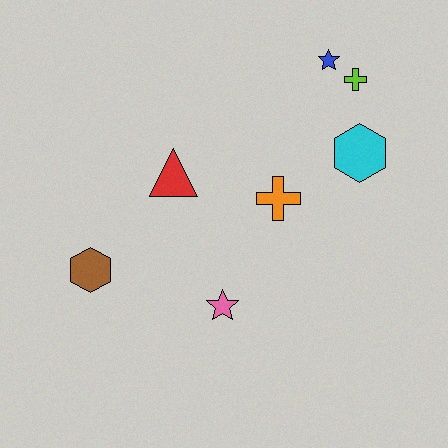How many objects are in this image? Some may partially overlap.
There are 7 objects.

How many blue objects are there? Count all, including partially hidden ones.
There is 1 blue object.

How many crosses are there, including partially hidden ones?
There are 2 crosses.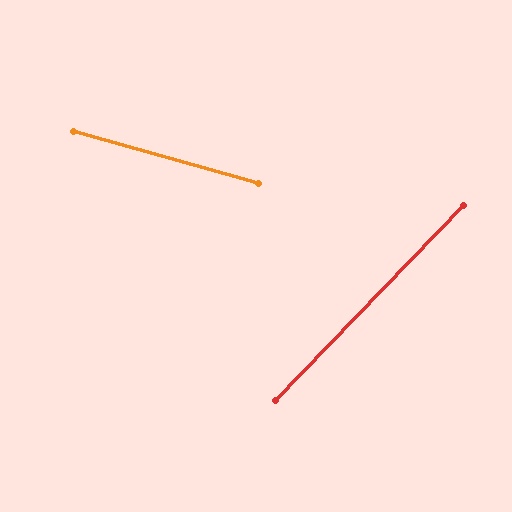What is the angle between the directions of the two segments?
Approximately 62 degrees.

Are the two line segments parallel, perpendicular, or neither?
Neither parallel nor perpendicular — they differ by about 62°.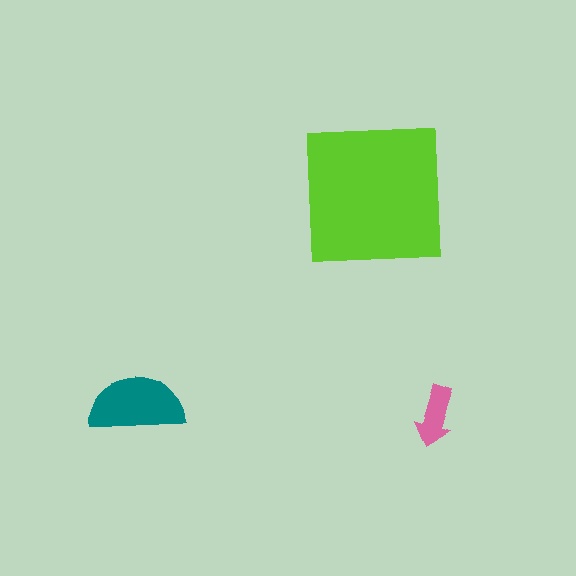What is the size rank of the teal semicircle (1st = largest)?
2nd.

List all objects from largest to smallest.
The lime square, the teal semicircle, the pink arrow.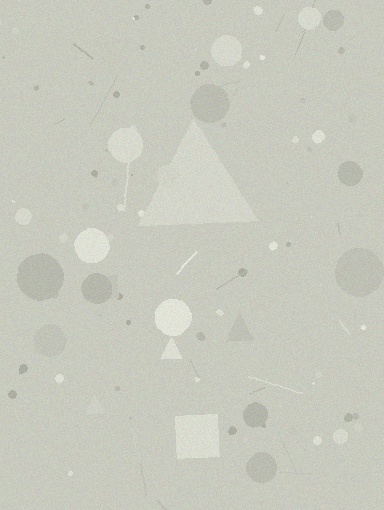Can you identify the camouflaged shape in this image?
The camouflaged shape is a triangle.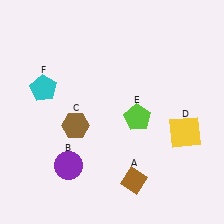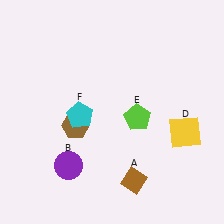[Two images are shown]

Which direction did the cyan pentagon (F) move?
The cyan pentagon (F) moved right.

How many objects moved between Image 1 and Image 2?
1 object moved between the two images.